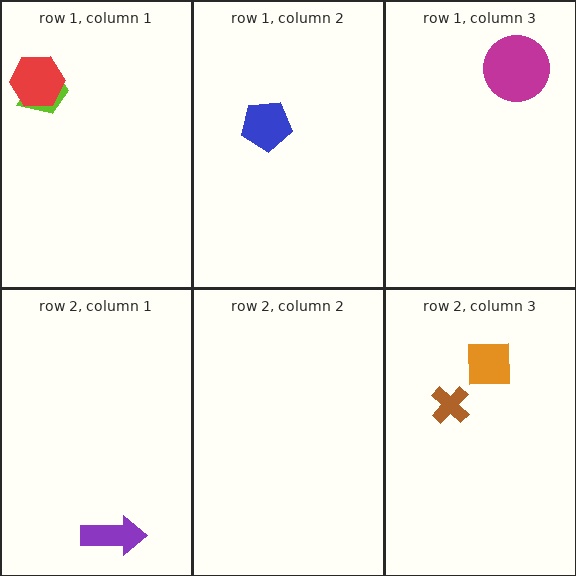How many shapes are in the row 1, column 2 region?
1.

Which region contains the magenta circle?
The row 1, column 3 region.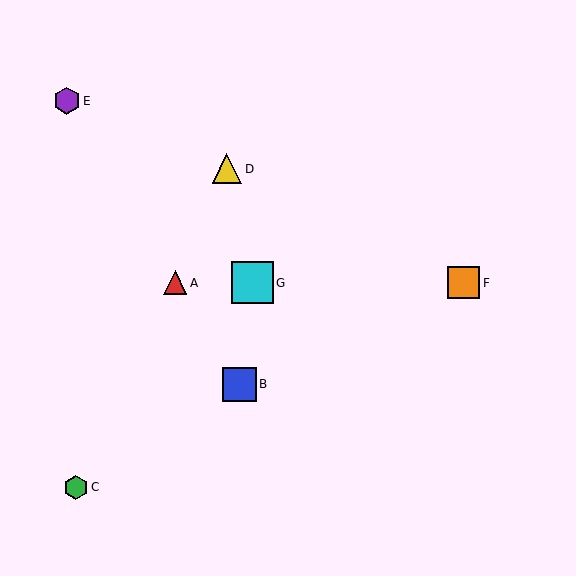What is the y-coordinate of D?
Object D is at y≈169.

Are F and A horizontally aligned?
Yes, both are at y≈283.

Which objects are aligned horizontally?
Objects A, F, G are aligned horizontally.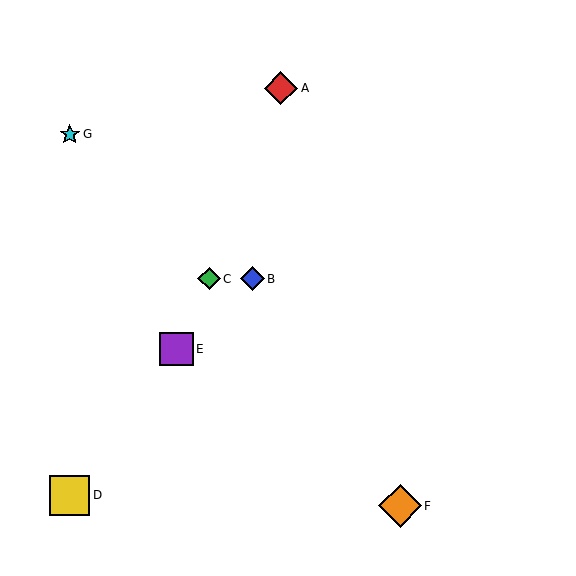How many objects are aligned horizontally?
2 objects (B, C) are aligned horizontally.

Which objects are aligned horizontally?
Objects B, C are aligned horizontally.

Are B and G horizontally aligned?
No, B is at y≈279 and G is at y≈134.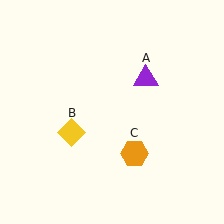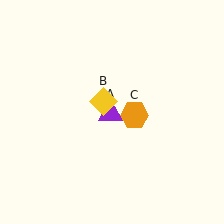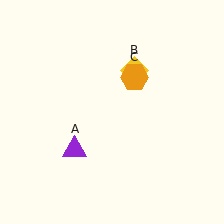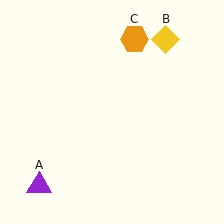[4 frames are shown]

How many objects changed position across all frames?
3 objects changed position: purple triangle (object A), yellow diamond (object B), orange hexagon (object C).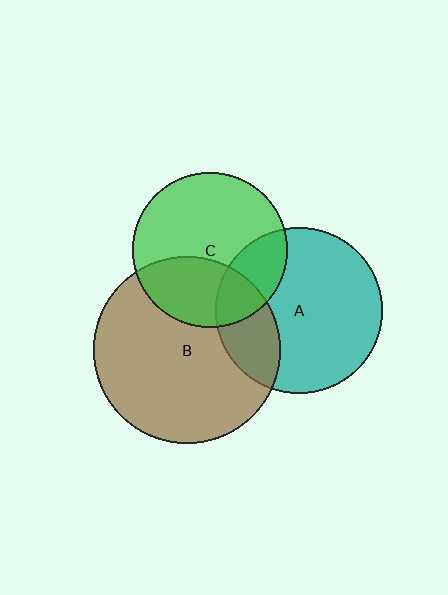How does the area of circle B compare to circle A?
Approximately 1.3 times.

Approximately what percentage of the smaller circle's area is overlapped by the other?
Approximately 25%.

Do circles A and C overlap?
Yes.